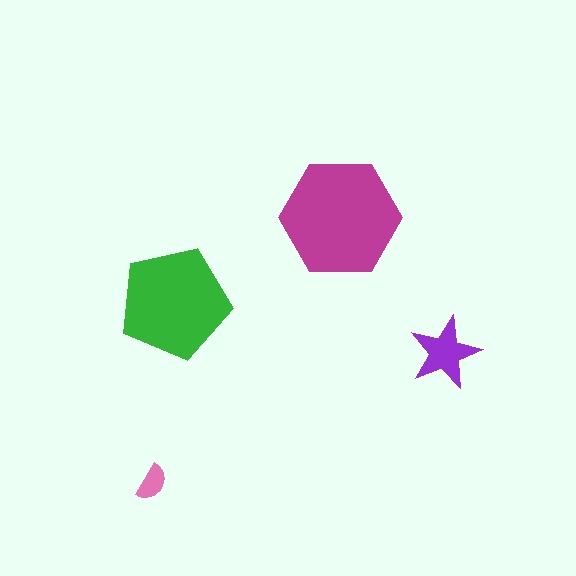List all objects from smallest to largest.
The pink semicircle, the purple star, the green pentagon, the magenta hexagon.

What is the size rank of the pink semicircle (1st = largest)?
4th.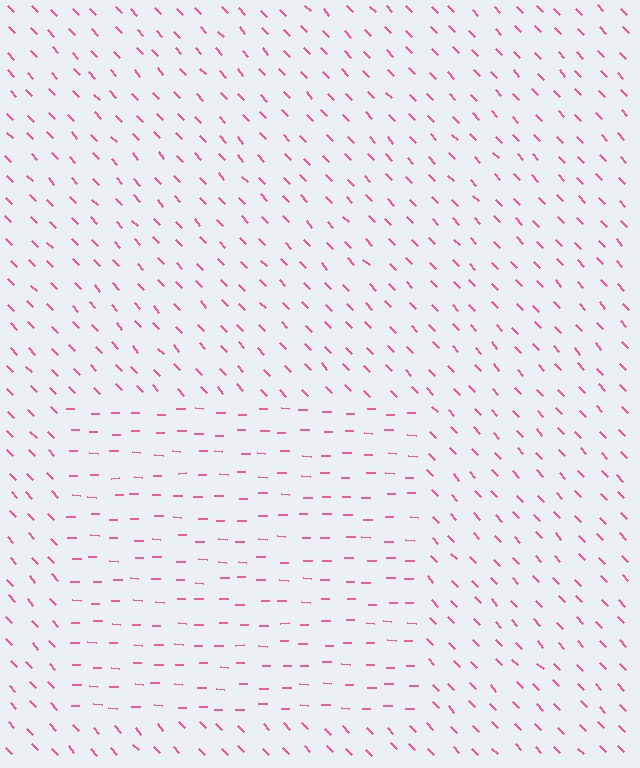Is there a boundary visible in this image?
Yes, there is a texture boundary formed by a change in line orientation.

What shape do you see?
I see a rectangle.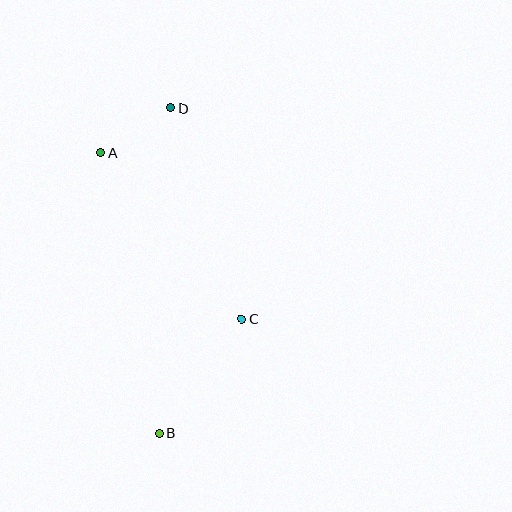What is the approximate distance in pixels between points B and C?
The distance between B and C is approximately 141 pixels.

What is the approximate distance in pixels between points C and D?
The distance between C and D is approximately 223 pixels.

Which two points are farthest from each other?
Points B and D are farthest from each other.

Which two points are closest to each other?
Points A and D are closest to each other.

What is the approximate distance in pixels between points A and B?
The distance between A and B is approximately 286 pixels.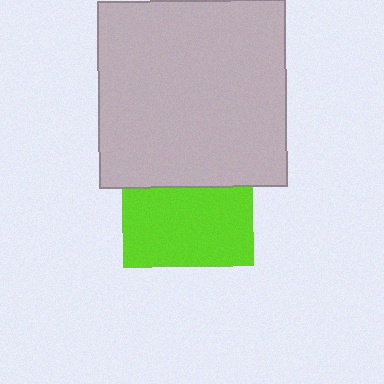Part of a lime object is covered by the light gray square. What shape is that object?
It is a square.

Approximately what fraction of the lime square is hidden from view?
Roughly 39% of the lime square is hidden behind the light gray square.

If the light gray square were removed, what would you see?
You would see the complete lime square.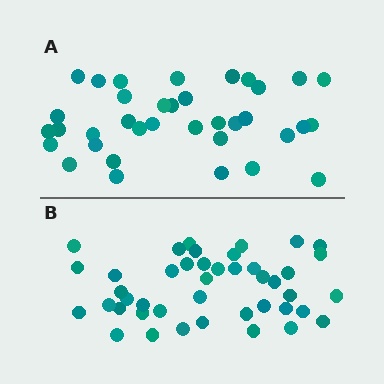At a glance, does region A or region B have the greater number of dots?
Region B (the bottom region) has more dots.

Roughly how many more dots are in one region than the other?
Region B has roughly 8 or so more dots than region A.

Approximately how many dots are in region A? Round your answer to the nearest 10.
About 40 dots. (The exact count is 36, which rounds to 40.)